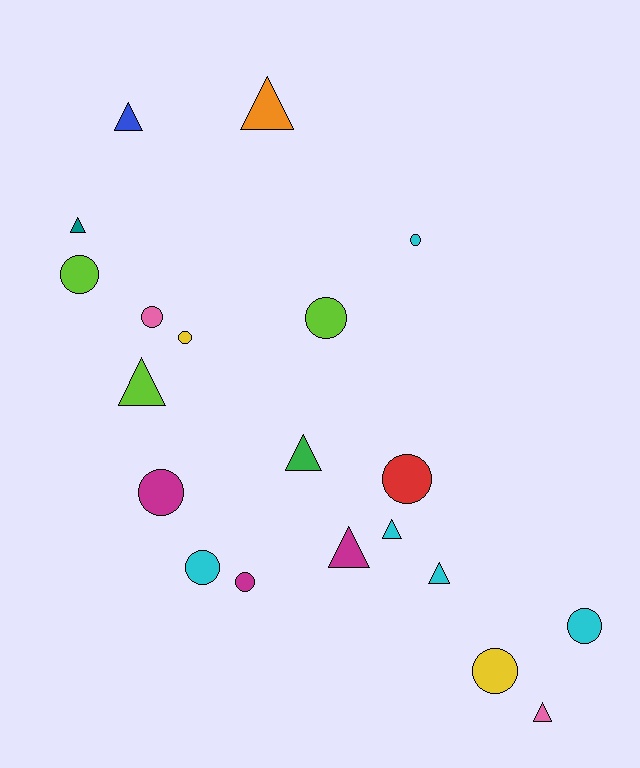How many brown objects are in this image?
There are no brown objects.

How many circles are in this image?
There are 11 circles.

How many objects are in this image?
There are 20 objects.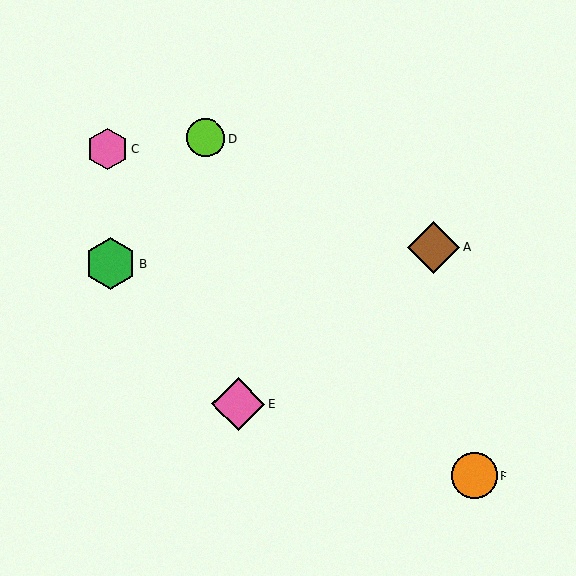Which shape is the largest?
The pink diamond (labeled E) is the largest.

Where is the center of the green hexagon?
The center of the green hexagon is at (111, 264).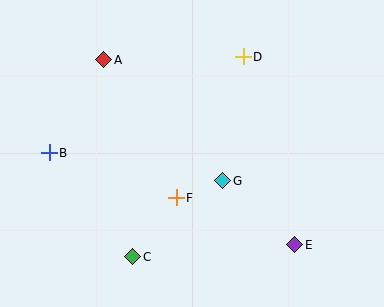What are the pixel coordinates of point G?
Point G is at (223, 181).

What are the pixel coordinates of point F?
Point F is at (176, 198).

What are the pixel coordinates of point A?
Point A is at (104, 60).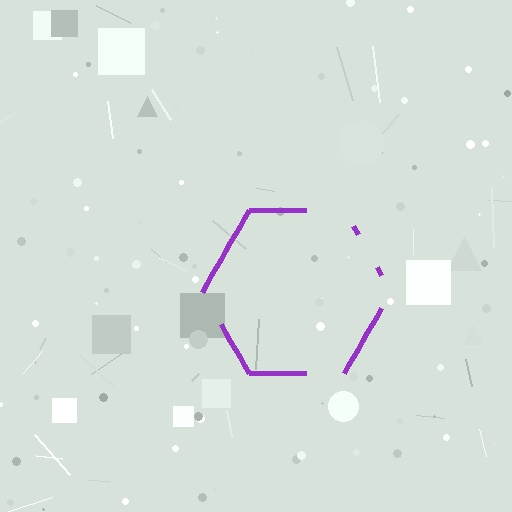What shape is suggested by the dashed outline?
The dashed outline suggests a hexagon.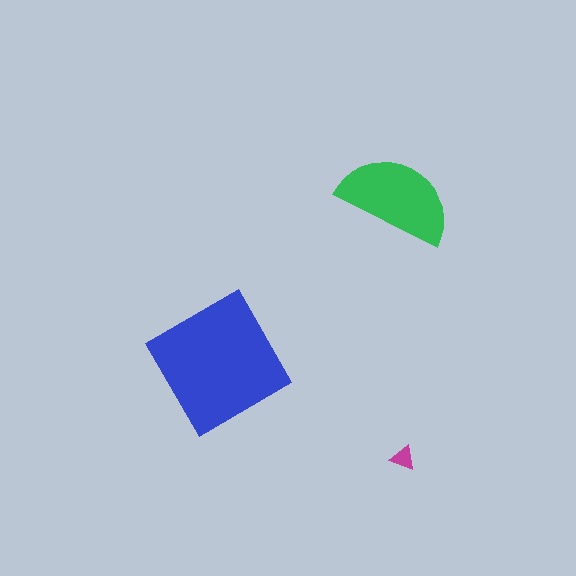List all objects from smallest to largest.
The magenta triangle, the green semicircle, the blue diamond.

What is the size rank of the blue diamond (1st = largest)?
1st.